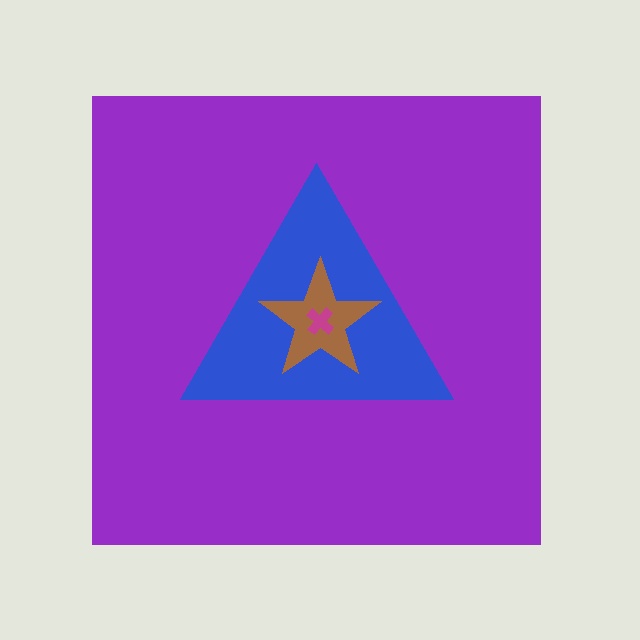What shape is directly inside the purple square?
The blue triangle.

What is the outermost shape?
The purple square.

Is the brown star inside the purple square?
Yes.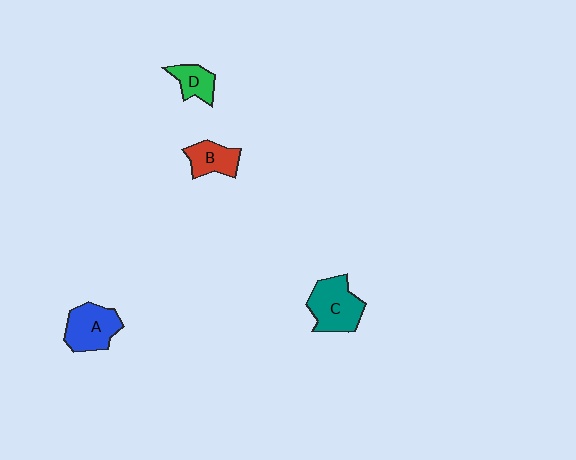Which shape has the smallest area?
Shape D (green).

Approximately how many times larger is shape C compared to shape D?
Approximately 1.9 times.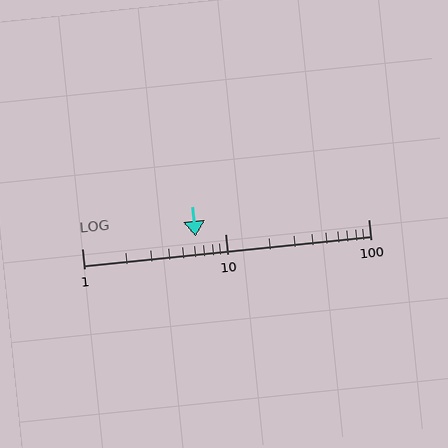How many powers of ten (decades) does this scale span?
The scale spans 2 decades, from 1 to 100.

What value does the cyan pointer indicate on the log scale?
The pointer indicates approximately 6.2.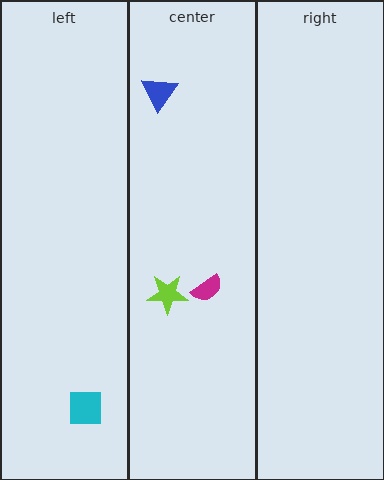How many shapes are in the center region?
3.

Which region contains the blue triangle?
The center region.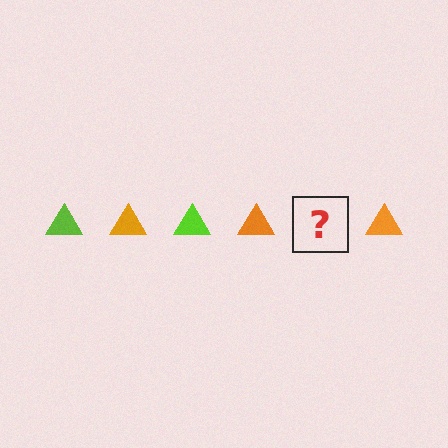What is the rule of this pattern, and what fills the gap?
The rule is that the pattern cycles through lime, orange triangles. The gap should be filled with a lime triangle.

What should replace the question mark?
The question mark should be replaced with a lime triangle.